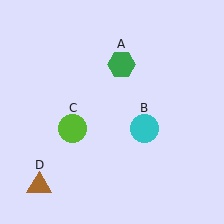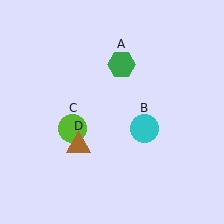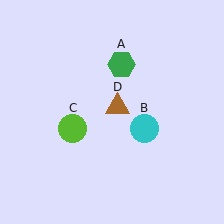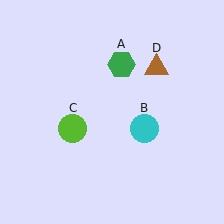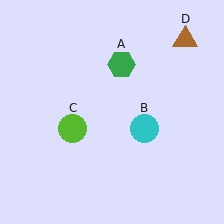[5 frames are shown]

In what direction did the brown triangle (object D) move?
The brown triangle (object D) moved up and to the right.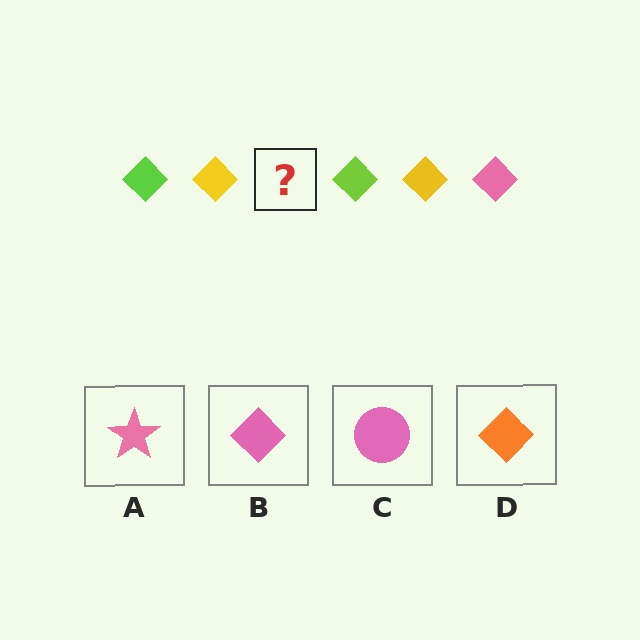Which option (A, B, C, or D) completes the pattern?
B.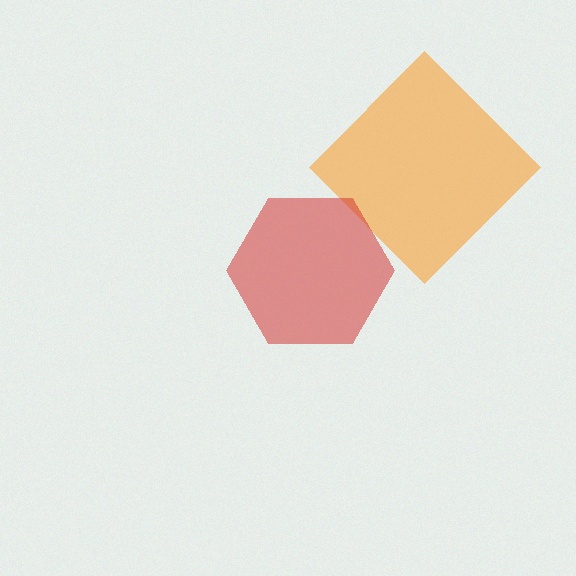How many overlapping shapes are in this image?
There are 2 overlapping shapes in the image.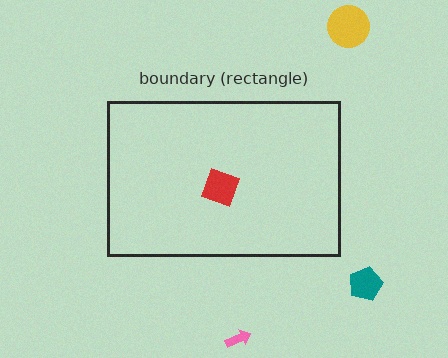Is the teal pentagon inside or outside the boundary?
Outside.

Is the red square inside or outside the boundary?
Inside.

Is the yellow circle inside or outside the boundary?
Outside.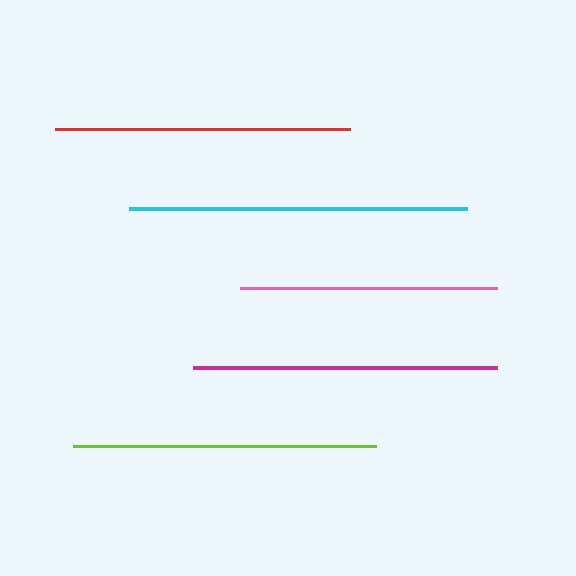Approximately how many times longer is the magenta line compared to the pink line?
The magenta line is approximately 1.2 times the length of the pink line.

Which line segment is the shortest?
The pink line is the shortest at approximately 257 pixels.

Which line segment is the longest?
The cyan line is the longest at approximately 338 pixels.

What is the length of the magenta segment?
The magenta segment is approximately 304 pixels long.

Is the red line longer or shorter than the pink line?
The red line is longer than the pink line.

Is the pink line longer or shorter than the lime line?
The lime line is longer than the pink line.